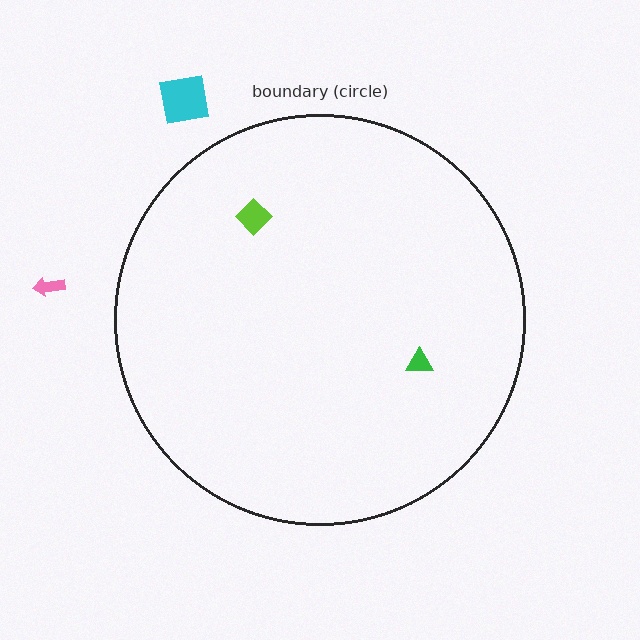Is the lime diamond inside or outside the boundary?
Inside.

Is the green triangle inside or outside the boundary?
Inside.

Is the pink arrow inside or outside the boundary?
Outside.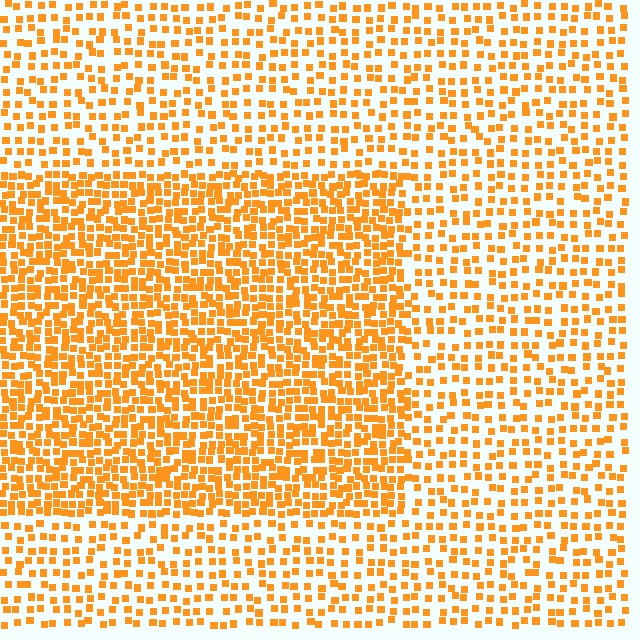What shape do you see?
I see a rectangle.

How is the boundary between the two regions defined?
The boundary is defined by a change in element density (approximately 2.0x ratio). All elements are the same color, size, and shape.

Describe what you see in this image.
The image contains small orange elements arranged at two different densities. A rectangle-shaped region is visible where the elements are more densely packed than the surrounding area.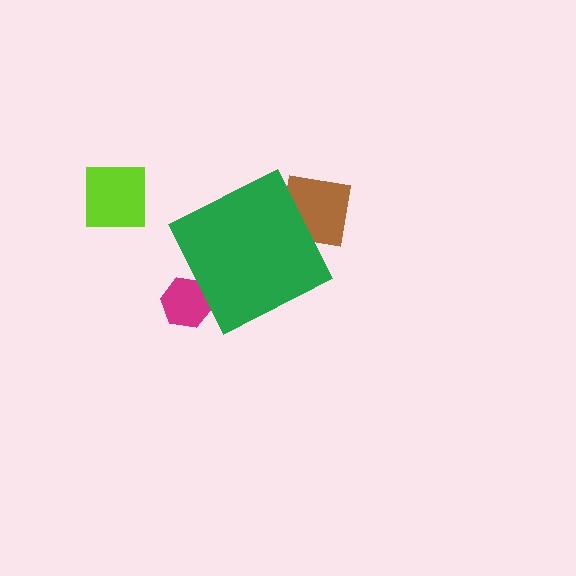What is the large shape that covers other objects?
A green diamond.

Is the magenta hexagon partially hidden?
Yes, the magenta hexagon is partially hidden behind the green diamond.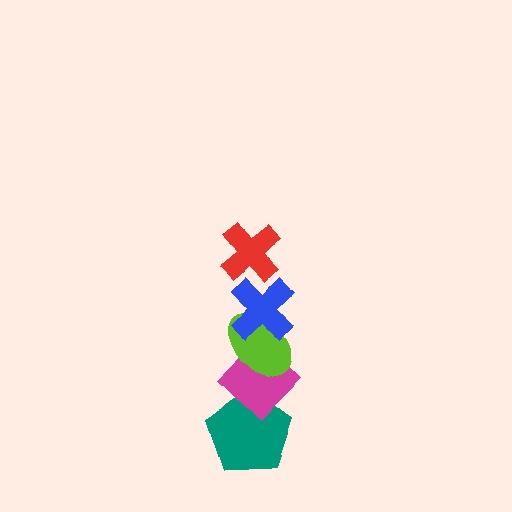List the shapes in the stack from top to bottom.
From top to bottom: the red cross, the blue cross, the lime ellipse, the magenta diamond, the teal pentagon.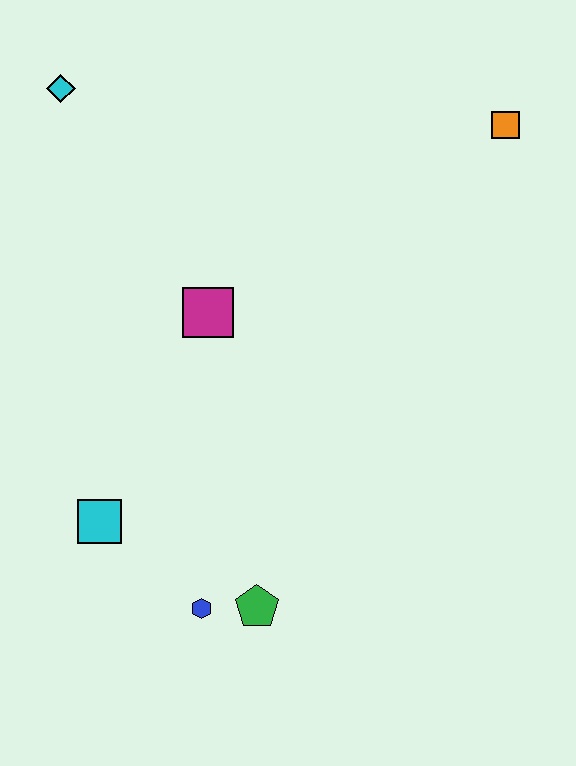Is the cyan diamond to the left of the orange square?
Yes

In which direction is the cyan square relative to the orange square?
The cyan square is to the left of the orange square.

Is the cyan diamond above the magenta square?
Yes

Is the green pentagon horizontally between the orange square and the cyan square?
Yes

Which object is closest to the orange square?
The magenta square is closest to the orange square.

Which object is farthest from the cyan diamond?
The green pentagon is farthest from the cyan diamond.